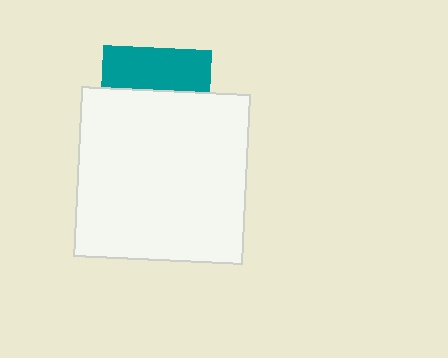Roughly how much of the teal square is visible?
A small part of it is visible (roughly 39%).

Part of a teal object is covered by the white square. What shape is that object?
It is a square.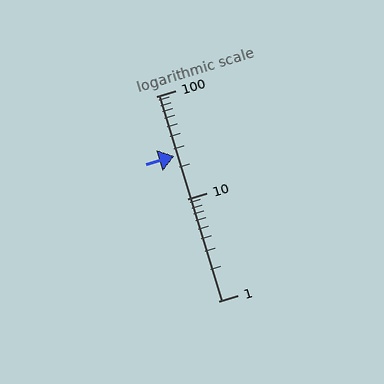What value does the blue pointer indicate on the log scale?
The pointer indicates approximately 26.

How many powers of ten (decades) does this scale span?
The scale spans 2 decades, from 1 to 100.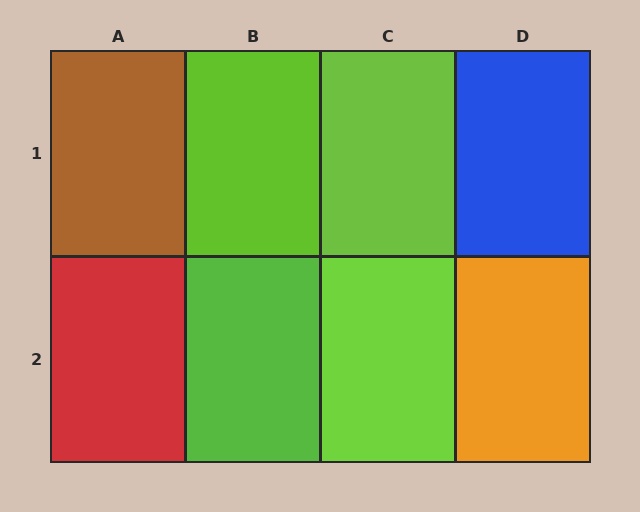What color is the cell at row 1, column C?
Lime.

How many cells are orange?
1 cell is orange.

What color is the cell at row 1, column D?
Blue.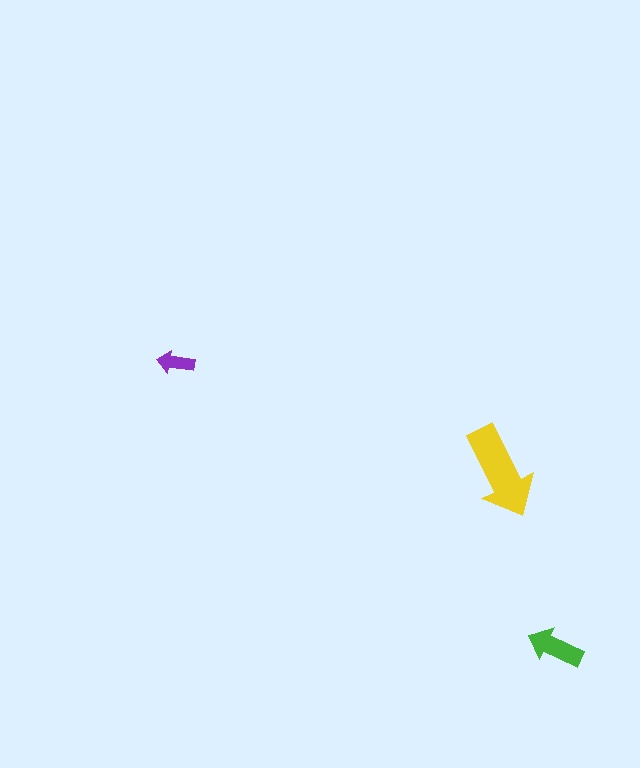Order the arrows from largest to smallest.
the yellow one, the green one, the purple one.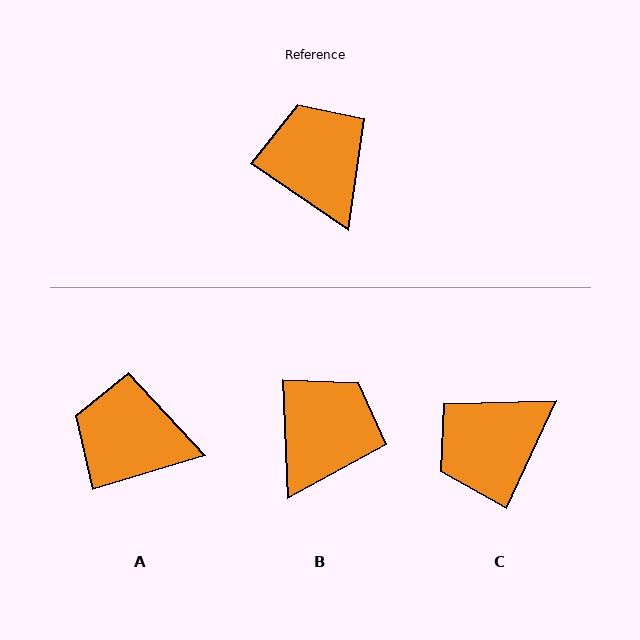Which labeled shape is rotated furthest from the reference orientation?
C, about 99 degrees away.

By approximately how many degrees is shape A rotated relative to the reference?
Approximately 51 degrees counter-clockwise.